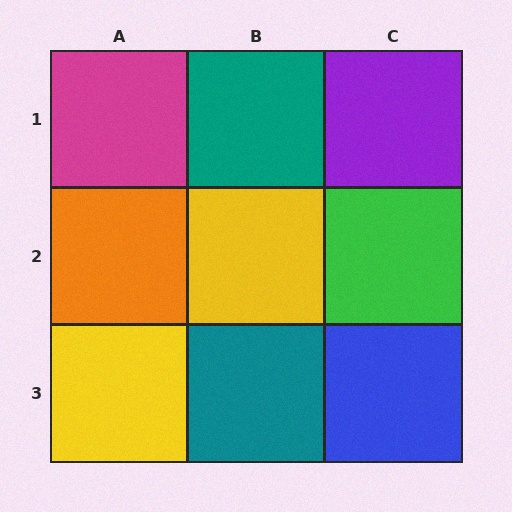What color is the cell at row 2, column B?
Yellow.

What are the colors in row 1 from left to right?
Magenta, teal, purple.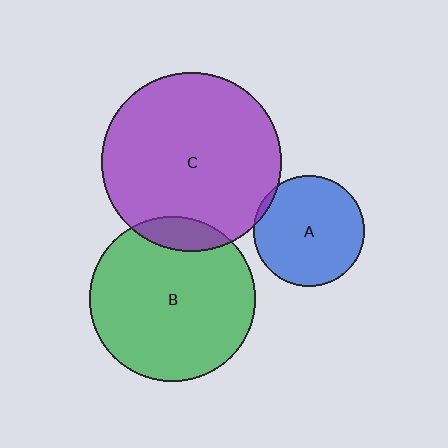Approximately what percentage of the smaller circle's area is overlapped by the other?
Approximately 5%.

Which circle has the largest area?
Circle C (purple).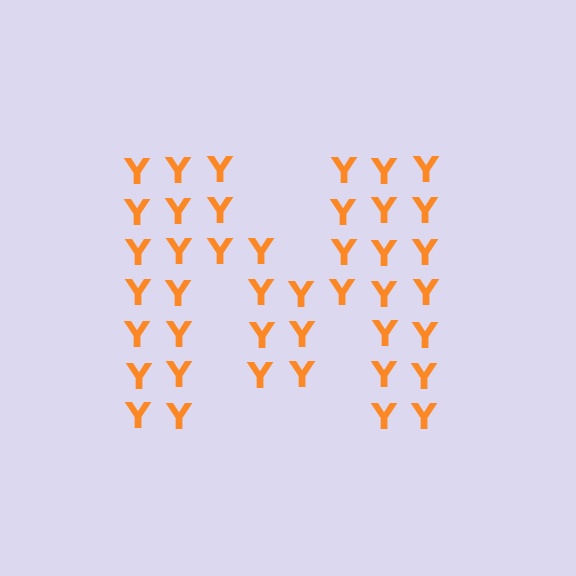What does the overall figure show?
The overall figure shows the letter M.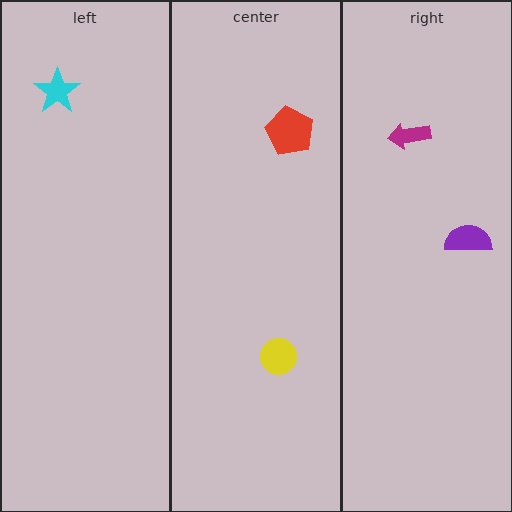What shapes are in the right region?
The purple semicircle, the magenta arrow.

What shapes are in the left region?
The cyan star.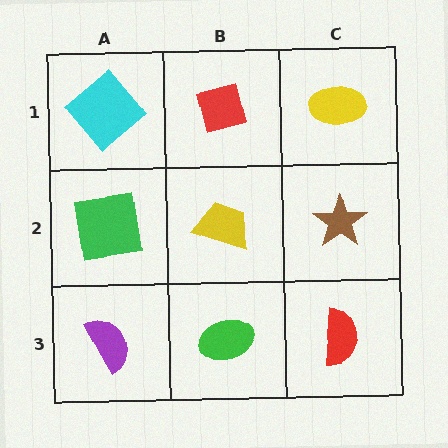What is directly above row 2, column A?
A cyan diamond.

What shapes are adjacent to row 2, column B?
A red square (row 1, column B), a green ellipse (row 3, column B), a green square (row 2, column A), a brown star (row 2, column C).